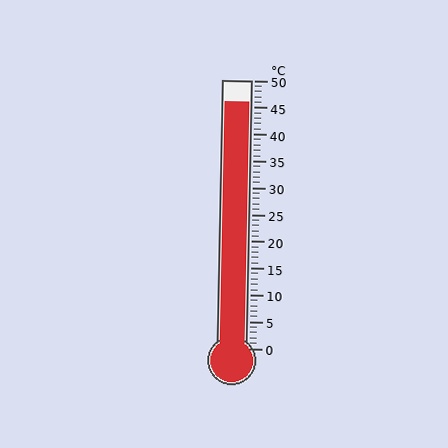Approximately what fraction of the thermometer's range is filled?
The thermometer is filled to approximately 90% of its range.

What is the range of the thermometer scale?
The thermometer scale ranges from 0°C to 50°C.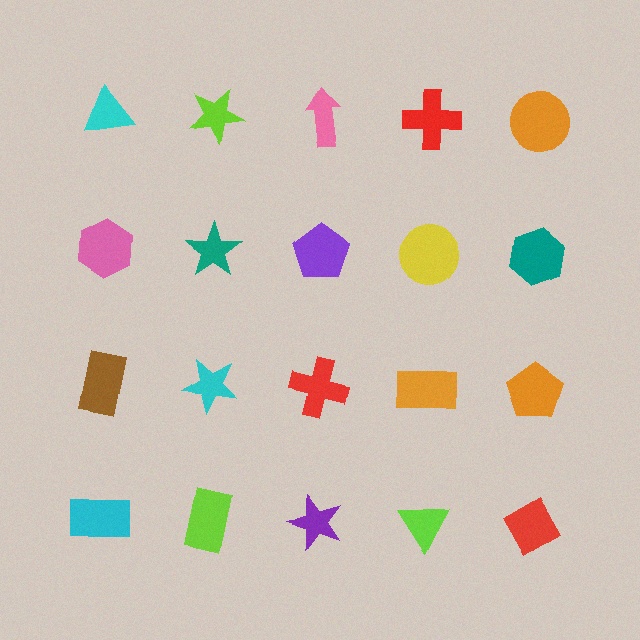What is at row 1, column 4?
A red cross.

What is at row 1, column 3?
A pink arrow.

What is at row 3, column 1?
A brown rectangle.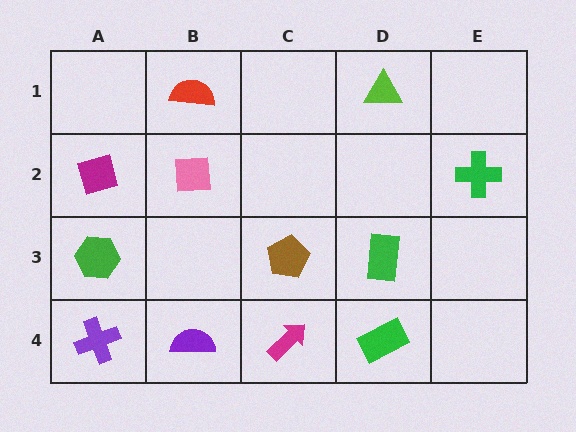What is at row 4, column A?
A purple cross.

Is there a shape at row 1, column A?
No, that cell is empty.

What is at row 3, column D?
A green rectangle.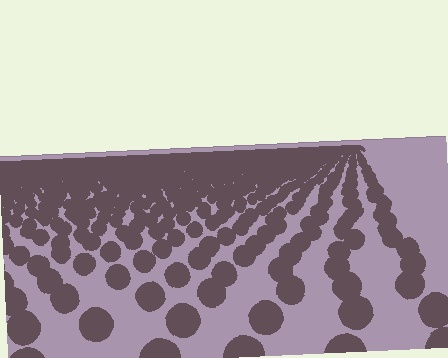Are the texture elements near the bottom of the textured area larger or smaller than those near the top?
Larger. Near the bottom, elements are closer to the viewer and appear at a bigger on-screen size.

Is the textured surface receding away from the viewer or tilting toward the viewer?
The surface is receding away from the viewer. Texture elements get smaller and denser toward the top.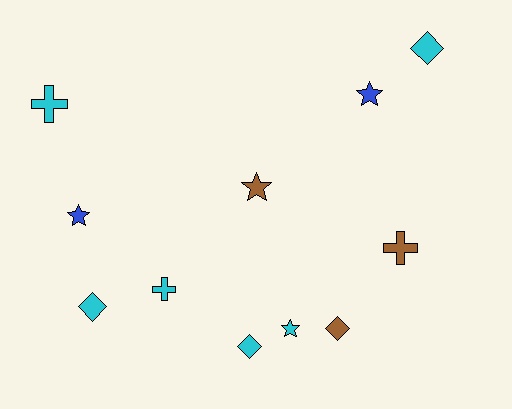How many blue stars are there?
There are 2 blue stars.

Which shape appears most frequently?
Star, with 4 objects.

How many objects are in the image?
There are 11 objects.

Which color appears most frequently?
Cyan, with 6 objects.